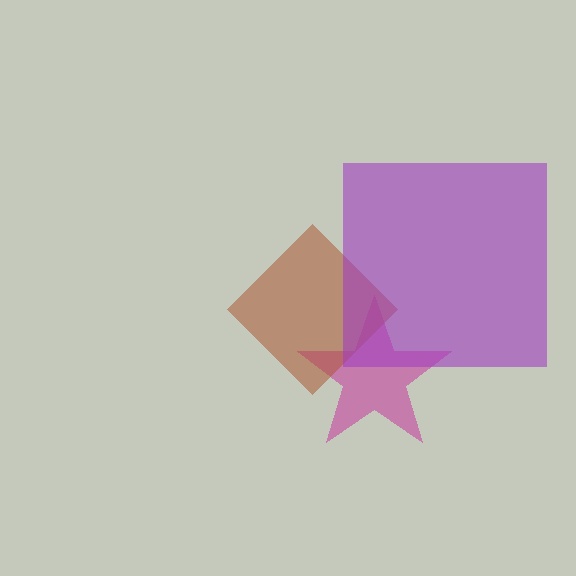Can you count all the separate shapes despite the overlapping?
Yes, there are 3 separate shapes.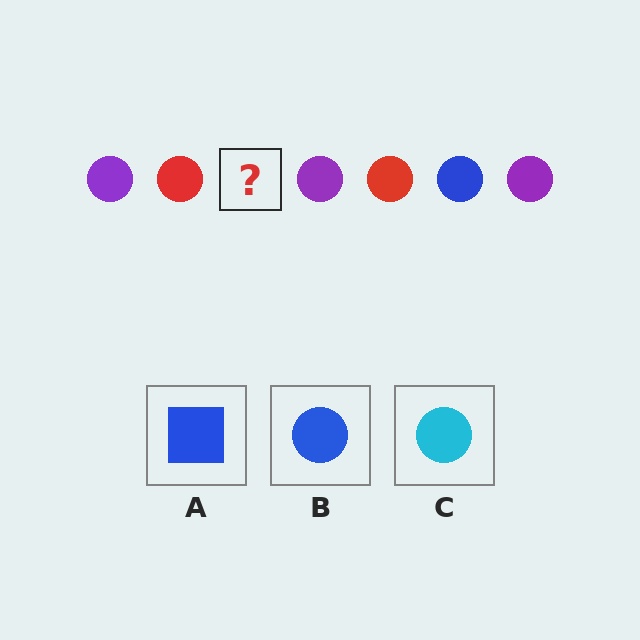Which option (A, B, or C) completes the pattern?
B.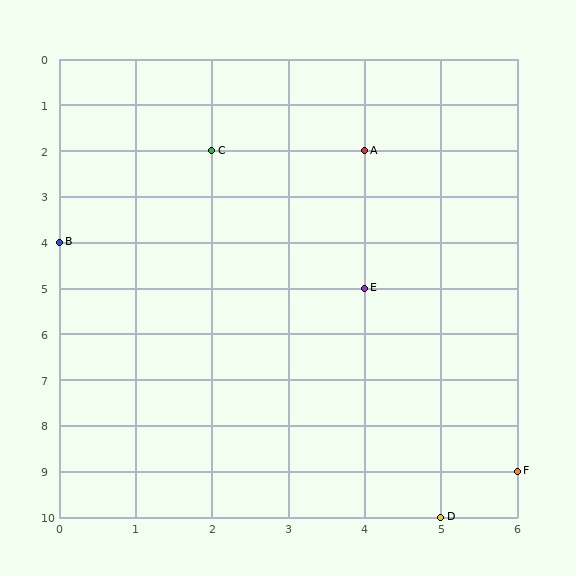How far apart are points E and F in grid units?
Points E and F are 2 columns and 4 rows apart (about 4.5 grid units diagonally).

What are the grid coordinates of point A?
Point A is at grid coordinates (4, 2).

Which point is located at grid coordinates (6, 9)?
Point F is at (6, 9).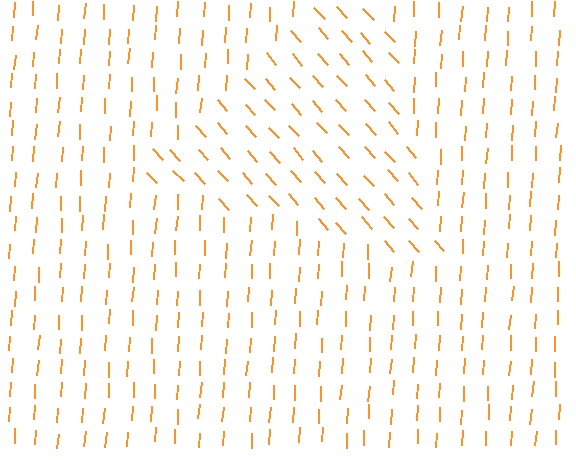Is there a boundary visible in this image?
Yes, there is a texture boundary formed by a change in line orientation.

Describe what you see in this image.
The image is filled with small orange line segments. A triangle region in the image has lines oriented differently from the surrounding lines, creating a visible texture boundary.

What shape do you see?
I see a triangle.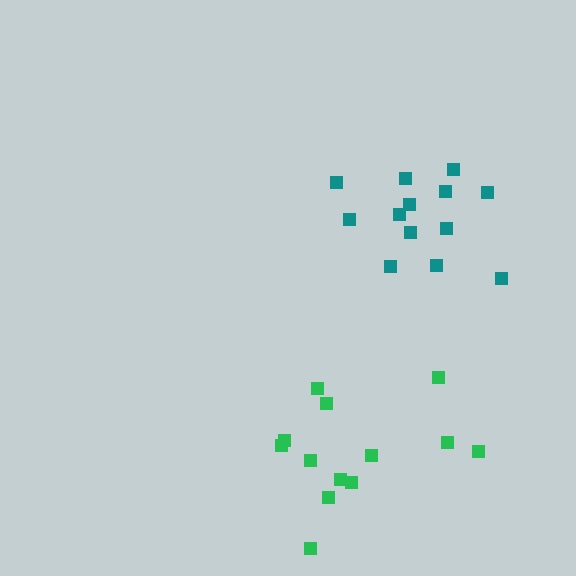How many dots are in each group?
Group 1: 13 dots, Group 2: 13 dots (26 total).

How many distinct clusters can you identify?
There are 2 distinct clusters.